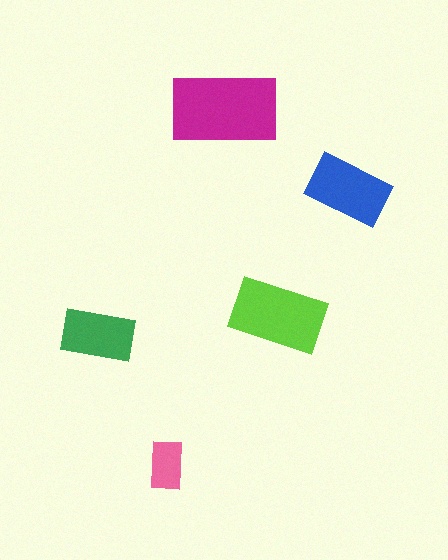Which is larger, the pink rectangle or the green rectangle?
The green one.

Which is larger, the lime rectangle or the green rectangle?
The lime one.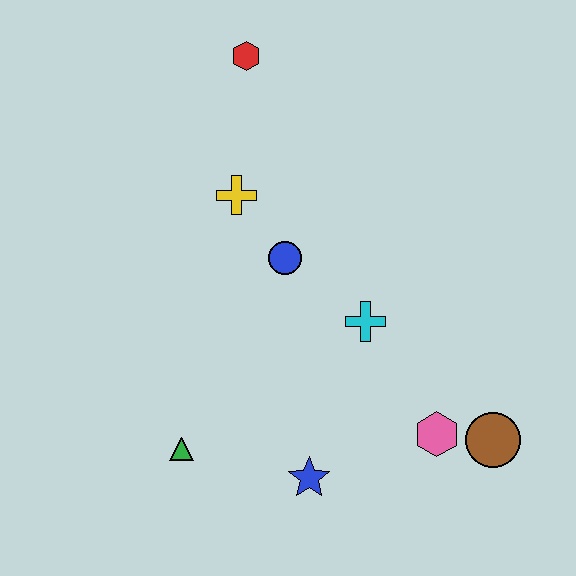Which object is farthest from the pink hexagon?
The red hexagon is farthest from the pink hexagon.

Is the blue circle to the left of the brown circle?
Yes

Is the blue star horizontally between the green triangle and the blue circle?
No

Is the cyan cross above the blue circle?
No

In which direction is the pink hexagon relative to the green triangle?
The pink hexagon is to the right of the green triangle.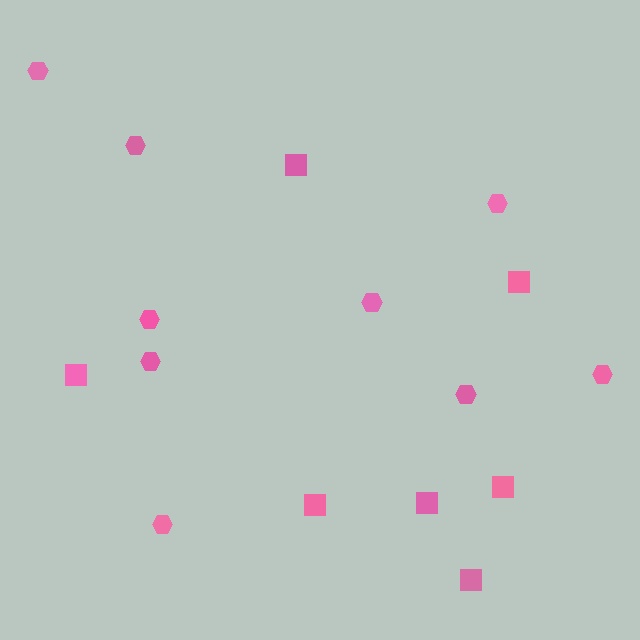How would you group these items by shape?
There are 2 groups: one group of hexagons (9) and one group of squares (7).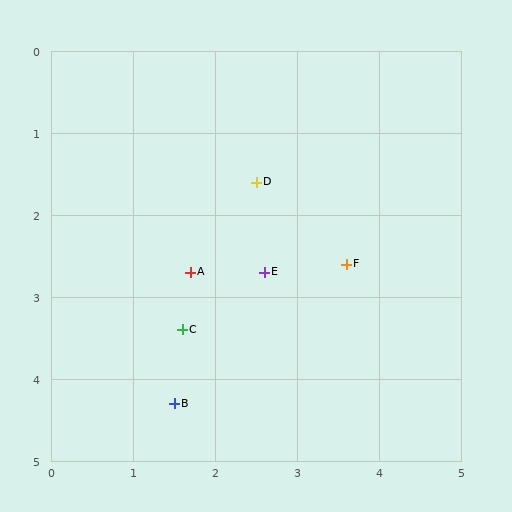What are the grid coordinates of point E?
Point E is at approximately (2.6, 2.7).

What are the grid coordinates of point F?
Point F is at approximately (3.6, 2.6).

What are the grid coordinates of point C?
Point C is at approximately (1.6, 3.4).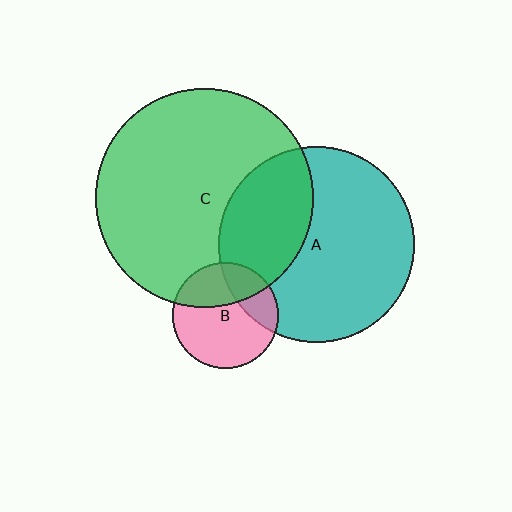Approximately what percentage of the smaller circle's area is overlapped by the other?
Approximately 35%.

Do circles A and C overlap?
Yes.